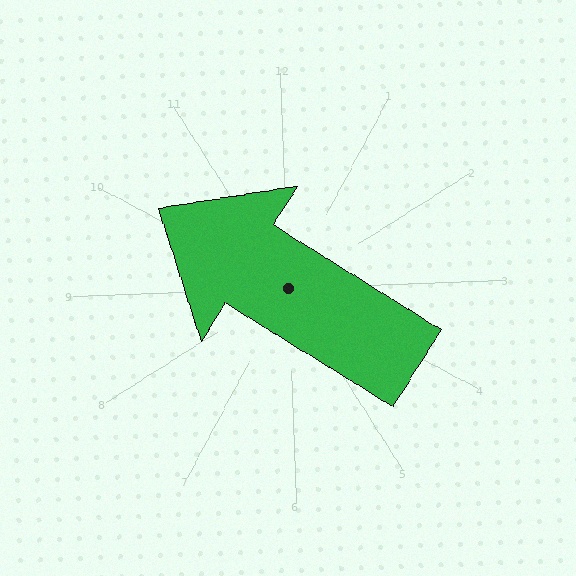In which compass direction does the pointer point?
Northwest.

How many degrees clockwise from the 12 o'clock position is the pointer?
Approximately 304 degrees.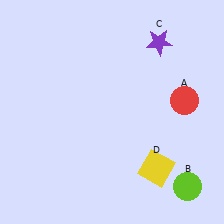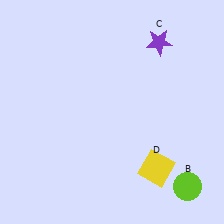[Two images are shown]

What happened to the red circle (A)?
The red circle (A) was removed in Image 2. It was in the top-right area of Image 1.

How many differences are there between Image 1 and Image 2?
There is 1 difference between the two images.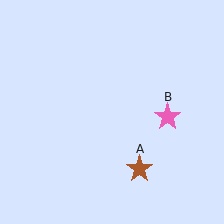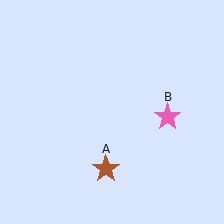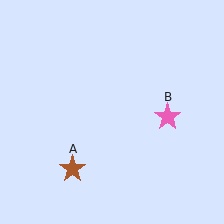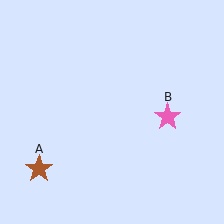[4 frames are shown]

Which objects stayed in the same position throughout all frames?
Pink star (object B) remained stationary.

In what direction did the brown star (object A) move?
The brown star (object A) moved left.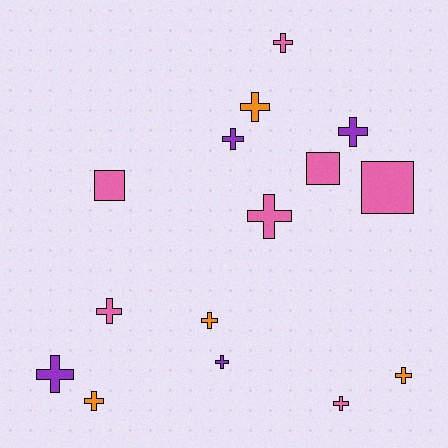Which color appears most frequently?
Pink, with 7 objects.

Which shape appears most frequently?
Cross, with 12 objects.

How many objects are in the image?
There are 15 objects.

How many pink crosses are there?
There are 4 pink crosses.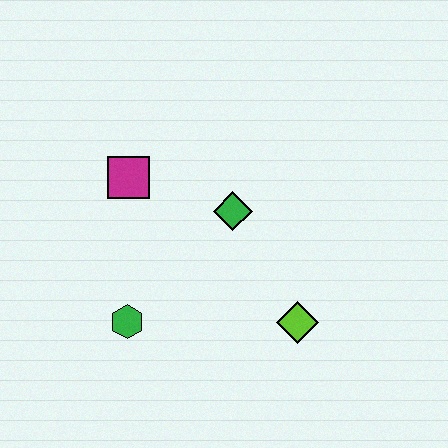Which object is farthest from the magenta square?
The lime diamond is farthest from the magenta square.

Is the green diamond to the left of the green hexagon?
No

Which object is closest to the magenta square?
The green diamond is closest to the magenta square.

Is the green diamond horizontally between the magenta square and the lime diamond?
Yes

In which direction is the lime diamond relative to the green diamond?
The lime diamond is below the green diamond.